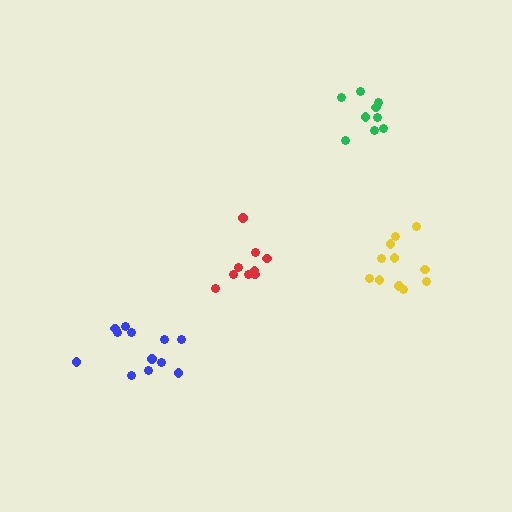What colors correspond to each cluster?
The clusters are colored: red, yellow, blue, green.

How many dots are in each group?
Group 1: 9 dots, Group 2: 11 dots, Group 3: 12 dots, Group 4: 9 dots (41 total).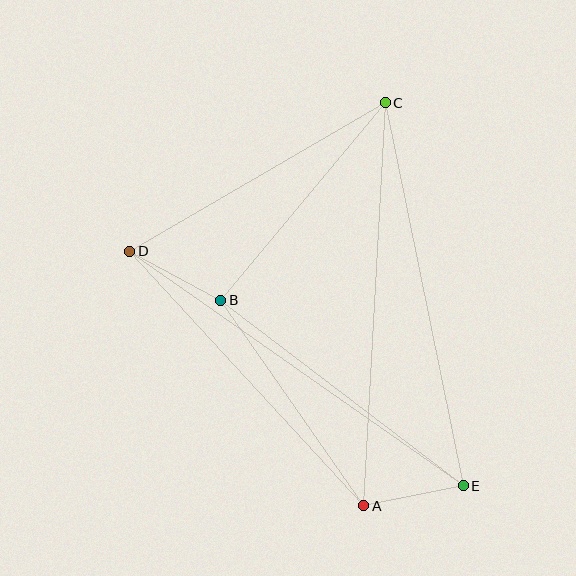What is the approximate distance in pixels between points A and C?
The distance between A and C is approximately 404 pixels.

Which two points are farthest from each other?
Points D and E are farthest from each other.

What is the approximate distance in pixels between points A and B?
The distance between A and B is approximately 250 pixels.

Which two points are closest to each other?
Points A and E are closest to each other.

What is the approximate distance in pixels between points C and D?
The distance between C and D is approximately 296 pixels.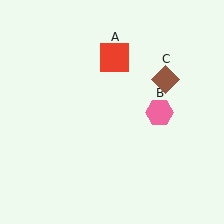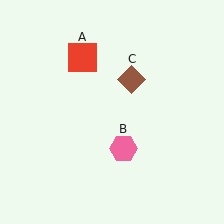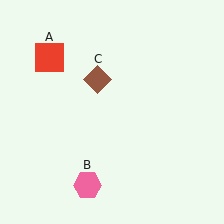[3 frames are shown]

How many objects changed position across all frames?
3 objects changed position: red square (object A), pink hexagon (object B), brown diamond (object C).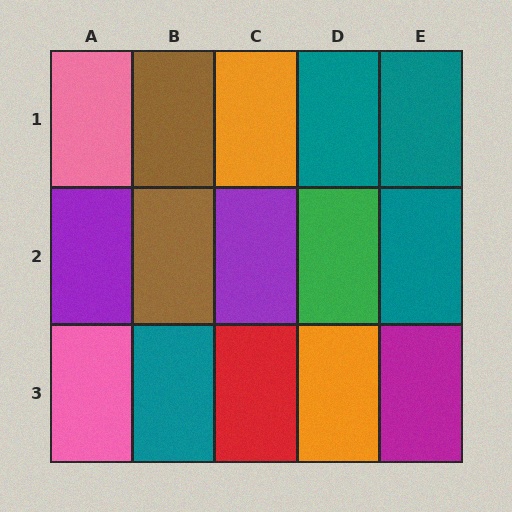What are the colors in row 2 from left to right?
Purple, brown, purple, green, teal.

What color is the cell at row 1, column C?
Orange.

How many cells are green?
1 cell is green.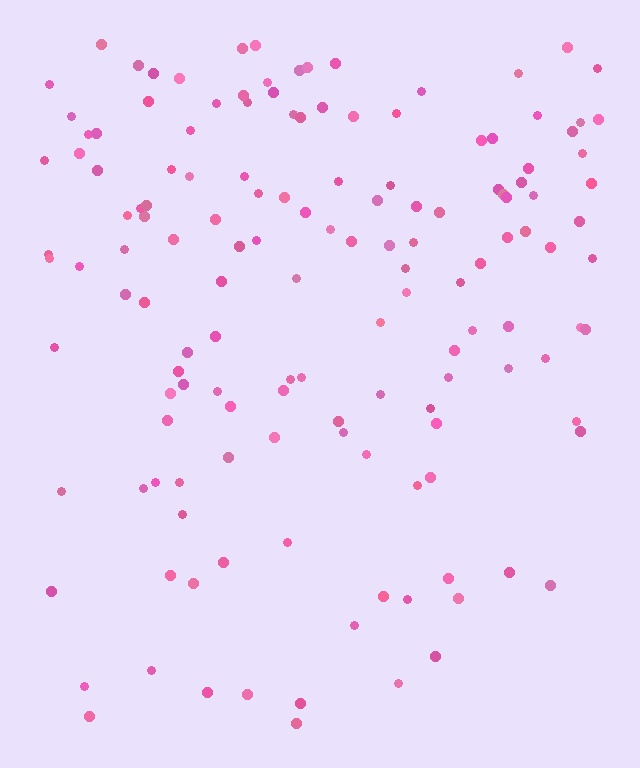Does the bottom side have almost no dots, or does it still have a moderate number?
Still a moderate number, just noticeably fewer than the top.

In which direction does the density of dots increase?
From bottom to top, with the top side densest.